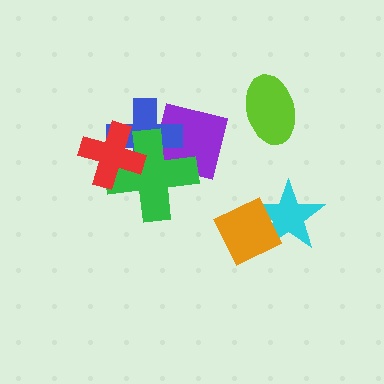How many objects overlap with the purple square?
2 objects overlap with the purple square.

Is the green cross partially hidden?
Yes, it is partially covered by another shape.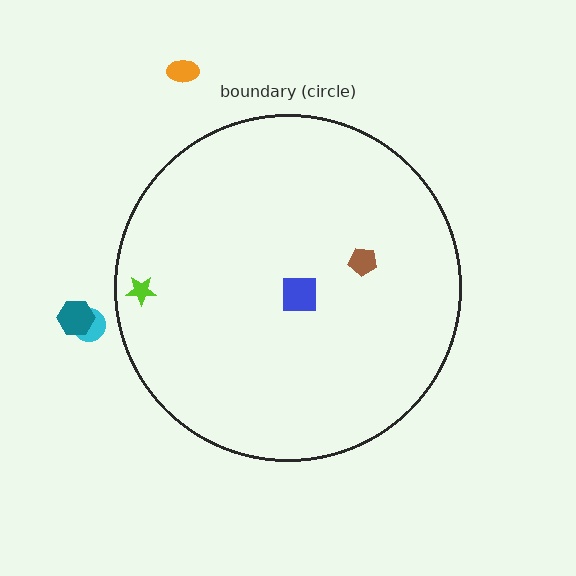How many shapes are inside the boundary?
3 inside, 3 outside.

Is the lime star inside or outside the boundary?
Inside.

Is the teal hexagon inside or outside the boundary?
Outside.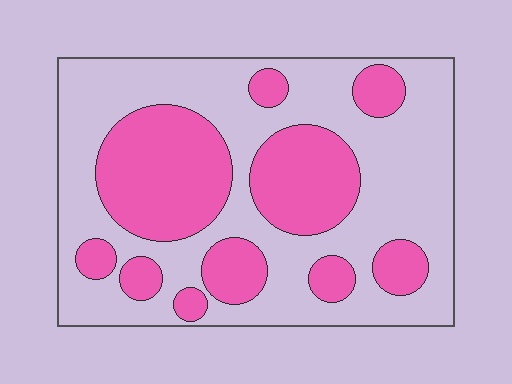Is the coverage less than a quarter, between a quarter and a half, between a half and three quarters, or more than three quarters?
Between a quarter and a half.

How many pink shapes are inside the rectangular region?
10.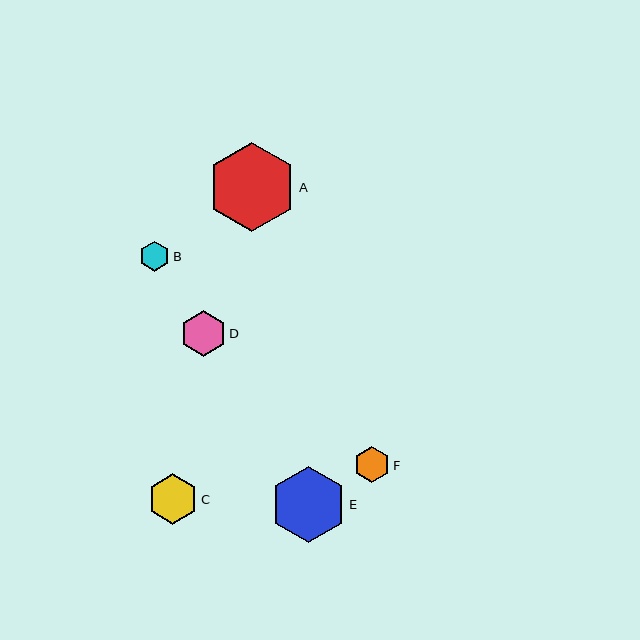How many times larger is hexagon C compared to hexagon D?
Hexagon C is approximately 1.1 times the size of hexagon D.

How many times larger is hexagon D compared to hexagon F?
Hexagon D is approximately 1.3 times the size of hexagon F.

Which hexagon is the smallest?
Hexagon B is the smallest with a size of approximately 30 pixels.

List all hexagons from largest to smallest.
From largest to smallest: A, E, C, D, F, B.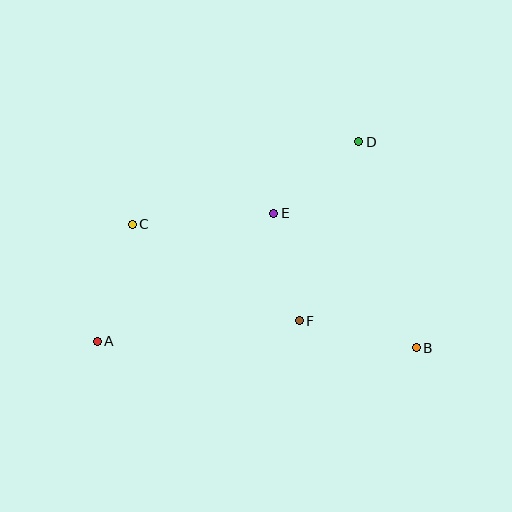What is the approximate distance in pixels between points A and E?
The distance between A and E is approximately 218 pixels.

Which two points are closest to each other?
Points E and F are closest to each other.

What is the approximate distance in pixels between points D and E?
The distance between D and E is approximately 111 pixels.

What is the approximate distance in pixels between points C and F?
The distance between C and F is approximately 193 pixels.